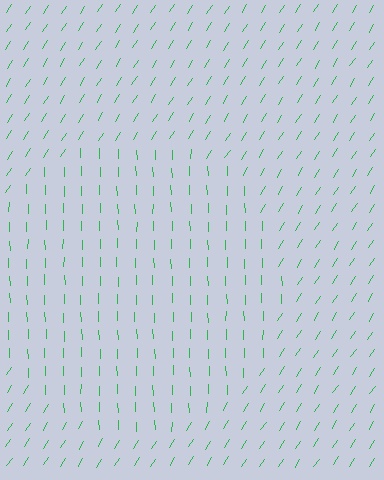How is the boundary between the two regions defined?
The boundary is defined purely by a change in line orientation (approximately 34 degrees difference). All lines are the same color and thickness.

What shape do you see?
I see a circle.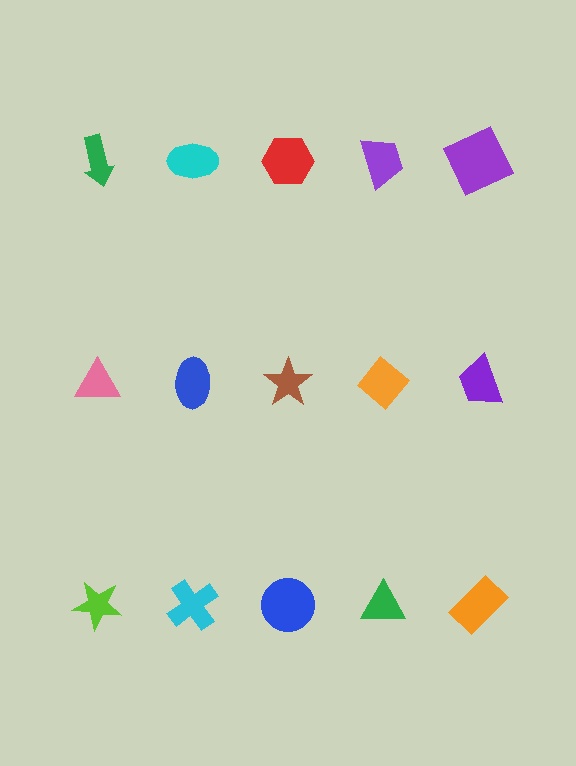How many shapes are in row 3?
5 shapes.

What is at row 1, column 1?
A green arrow.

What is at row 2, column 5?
A purple trapezoid.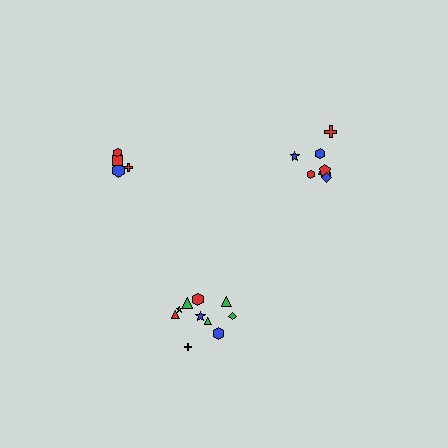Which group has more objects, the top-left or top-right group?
The top-right group.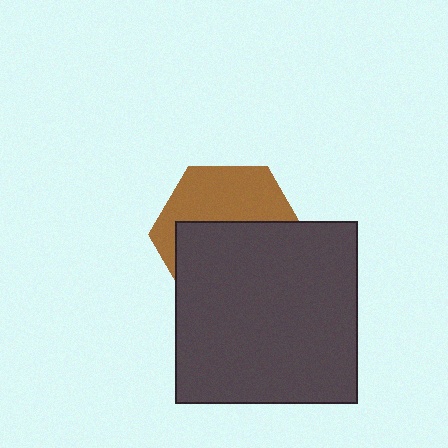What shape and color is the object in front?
The object in front is a dark gray square.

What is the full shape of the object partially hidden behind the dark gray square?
The partially hidden object is a brown hexagon.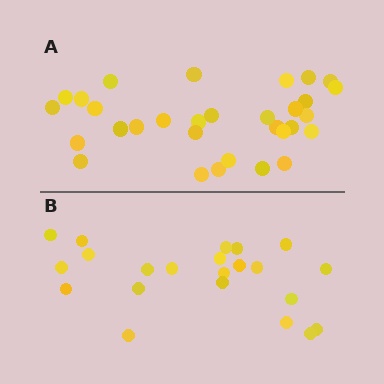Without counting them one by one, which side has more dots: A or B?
Region A (the top region) has more dots.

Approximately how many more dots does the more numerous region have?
Region A has roughly 8 or so more dots than region B.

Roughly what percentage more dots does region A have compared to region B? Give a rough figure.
About 40% more.